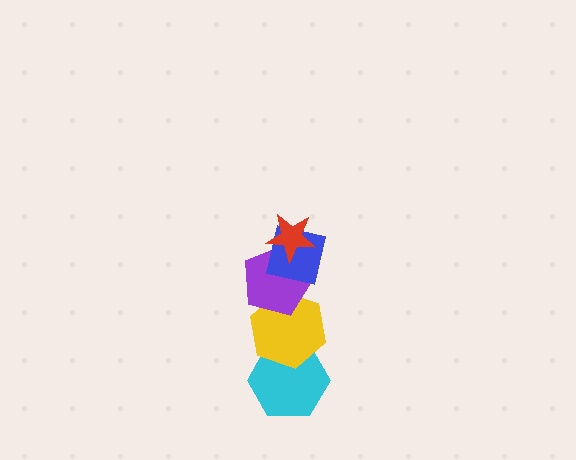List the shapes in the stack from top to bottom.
From top to bottom: the red star, the blue square, the purple pentagon, the yellow hexagon, the cyan hexagon.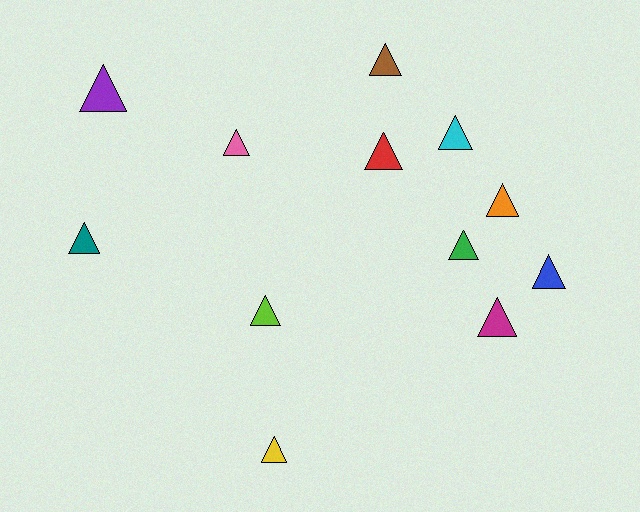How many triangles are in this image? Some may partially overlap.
There are 12 triangles.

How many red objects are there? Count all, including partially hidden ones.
There is 1 red object.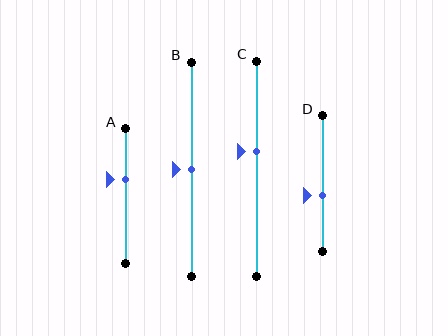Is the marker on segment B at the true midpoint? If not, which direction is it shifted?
Yes, the marker on segment B is at the true midpoint.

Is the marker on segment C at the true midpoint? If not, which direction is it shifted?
No, the marker on segment C is shifted upward by about 8% of the segment length.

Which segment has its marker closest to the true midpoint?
Segment B has its marker closest to the true midpoint.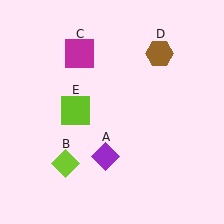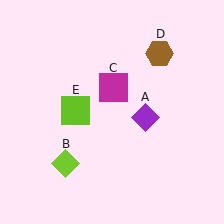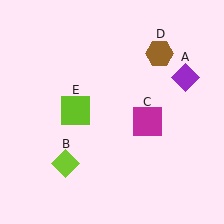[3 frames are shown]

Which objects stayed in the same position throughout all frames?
Lime diamond (object B) and brown hexagon (object D) and lime square (object E) remained stationary.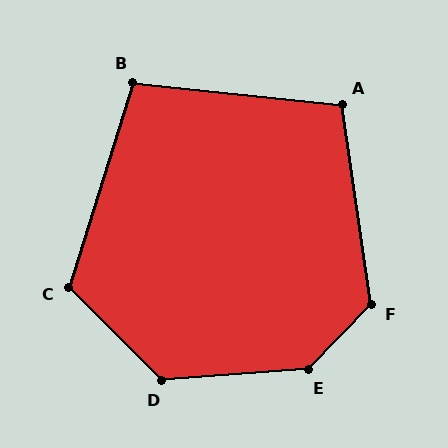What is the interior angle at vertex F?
Approximately 127 degrees (obtuse).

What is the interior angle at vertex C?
Approximately 117 degrees (obtuse).